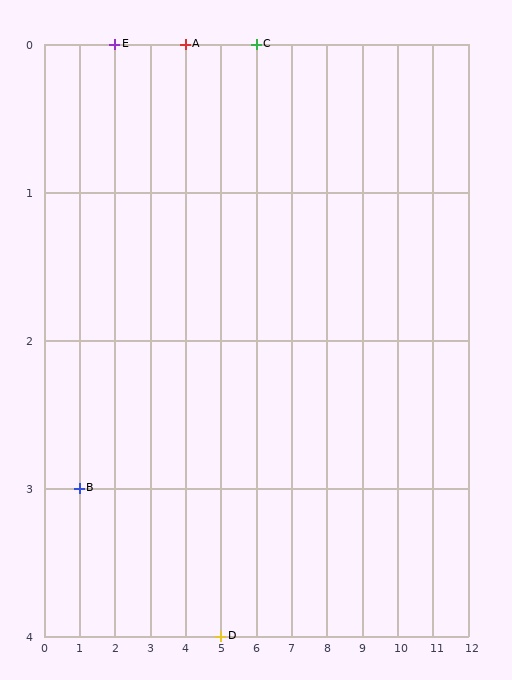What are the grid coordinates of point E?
Point E is at grid coordinates (2, 0).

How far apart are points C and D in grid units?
Points C and D are 1 column and 4 rows apart (about 4.1 grid units diagonally).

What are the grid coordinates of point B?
Point B is at grid coordinates (1, 3).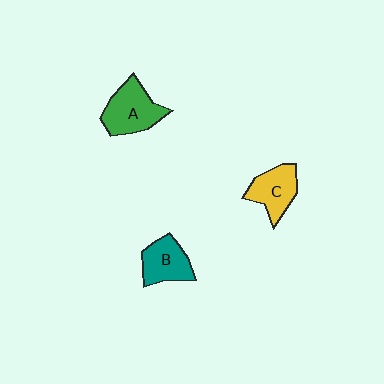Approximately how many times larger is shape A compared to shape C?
Approximately 1.2 times.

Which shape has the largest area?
Shape A (green).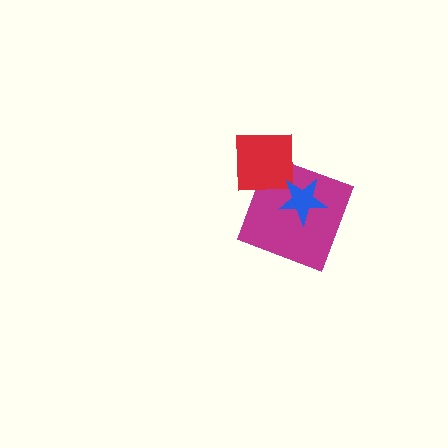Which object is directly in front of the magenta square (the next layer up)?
The red square is directly in front of the magenta square.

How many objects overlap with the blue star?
1 object overlaps with the blue star.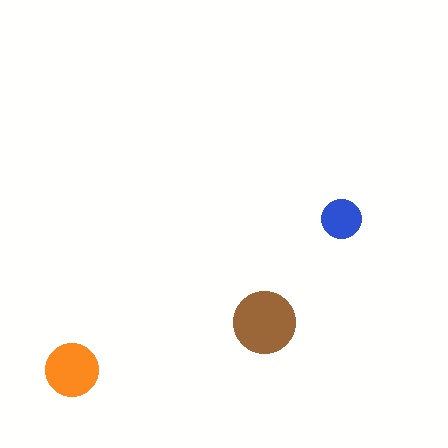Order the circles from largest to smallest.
the brown one, the orange one, the blue one.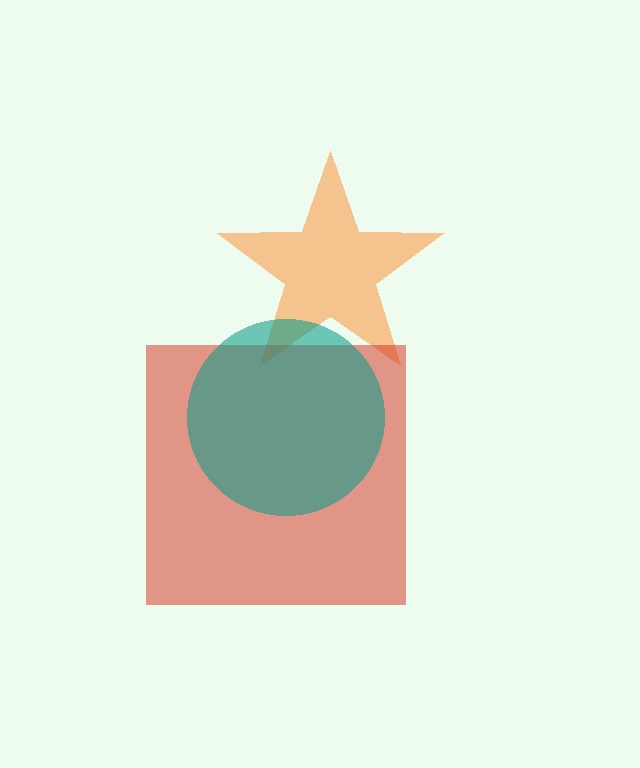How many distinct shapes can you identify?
There are 3 distinct shapes: an orange star, a red square, a teal circle.